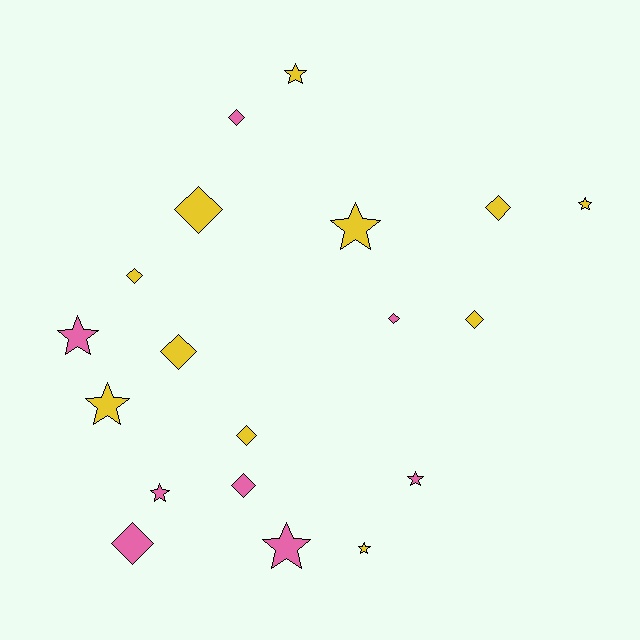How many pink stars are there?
There are 4 pink stars.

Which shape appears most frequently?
Diamond, with 10 objects.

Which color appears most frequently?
Yellow, with 11 objects.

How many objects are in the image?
There are 19 objects.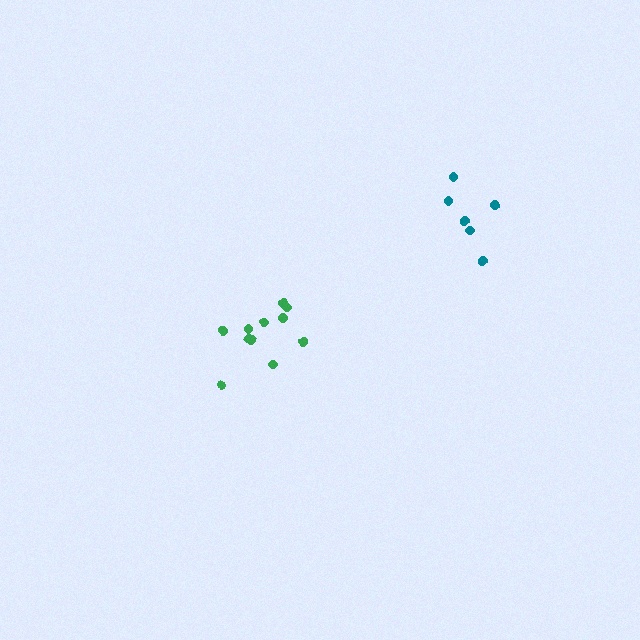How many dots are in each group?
Group 1: 6 dots, Group 2: 11 dots (17 total).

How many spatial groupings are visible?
There are 2 spatial groupings.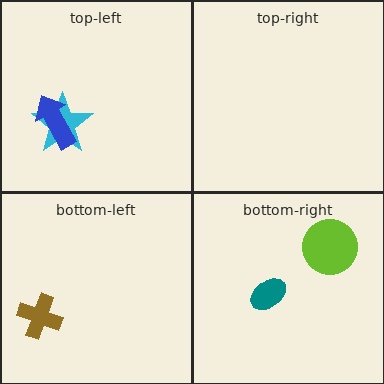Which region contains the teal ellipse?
The bottom-right region.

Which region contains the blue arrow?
The top-left region.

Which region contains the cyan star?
The top-left region.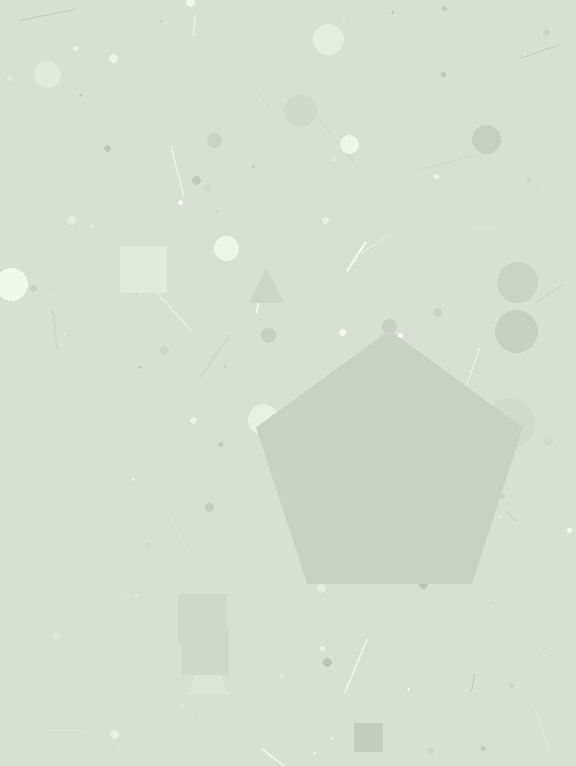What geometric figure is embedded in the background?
A pentagon is embedded in the background.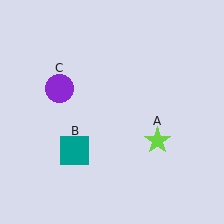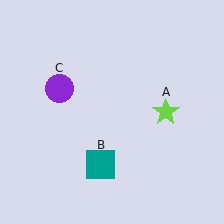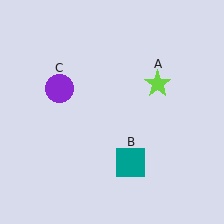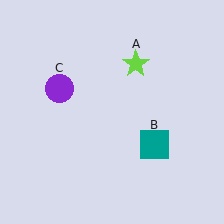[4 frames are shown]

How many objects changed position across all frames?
2 objects changed position: lime star (object A), teal square (object B).